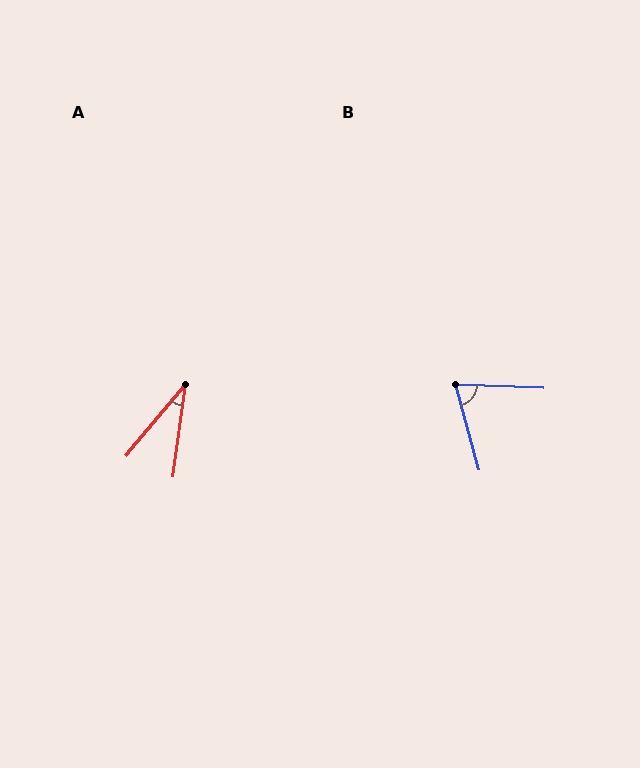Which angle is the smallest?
A, at approximately 32 degrees.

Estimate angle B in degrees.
Approximately 73 degrees.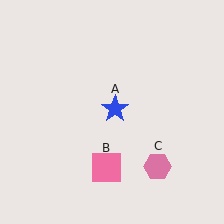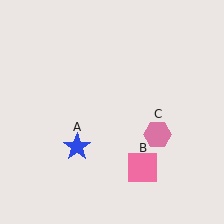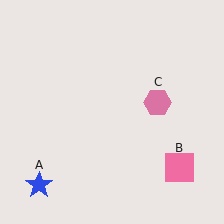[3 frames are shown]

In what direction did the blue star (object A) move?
The blue star (object A) moved down and to the left.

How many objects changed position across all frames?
3 objects changed position: blue star (object A), pink square (object B), pink hexagon (object C).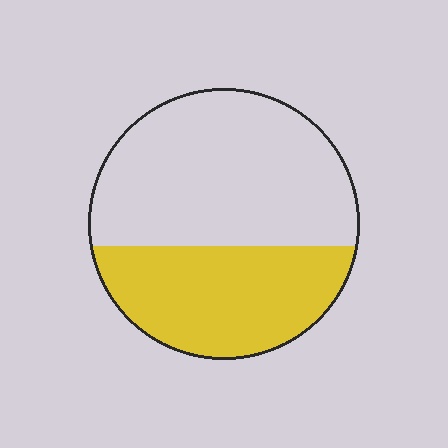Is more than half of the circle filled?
No.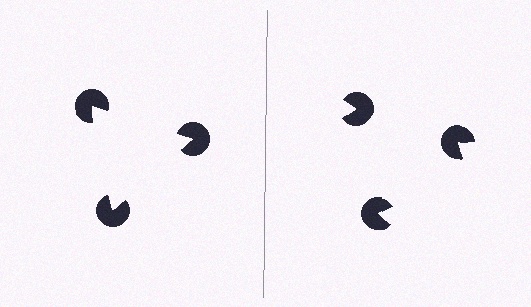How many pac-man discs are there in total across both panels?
6 — 3 on each side.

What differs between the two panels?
The pac-man discs are positioned identically on both sides; only the wedge orientations differ. On the left they align to a triangle; on the right they are misaligned.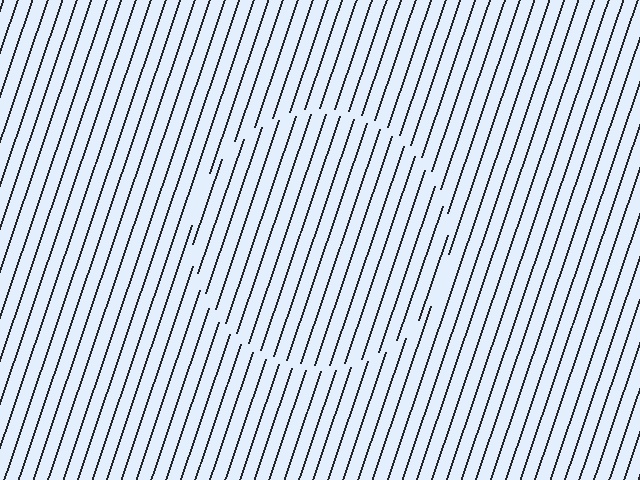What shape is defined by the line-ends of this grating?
An illusory circle. The interior of the shape contains the same grating, shifted by half a period — the contour is defined by the phase discontinuity where line-ends from the inner and outer gratings abut.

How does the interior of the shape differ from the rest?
The interior of the shape contains the same grating, shifted by half a period — the contour is defined by the phase discontinuity where line-ends from the inner and outer gratings abut.